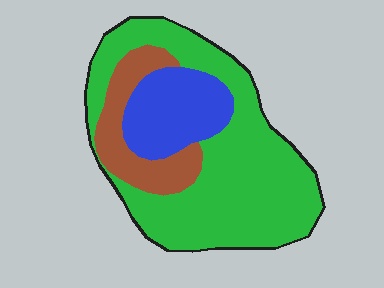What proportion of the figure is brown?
Brown covers roughly 15% of the figure.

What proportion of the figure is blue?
Blue takes up about one fifth (1/5) of the figure.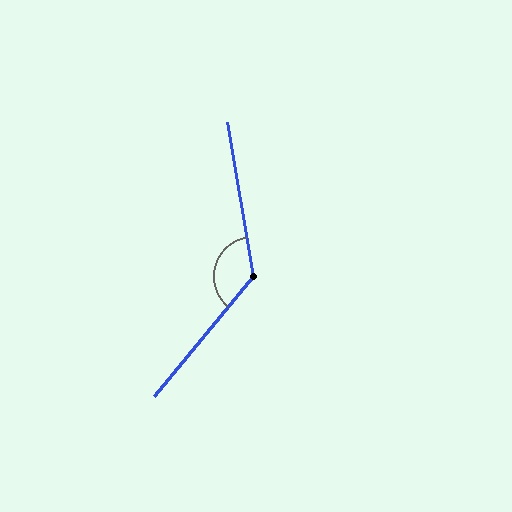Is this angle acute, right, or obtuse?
It is obtuse.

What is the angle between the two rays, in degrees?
Approximately 131 degrees.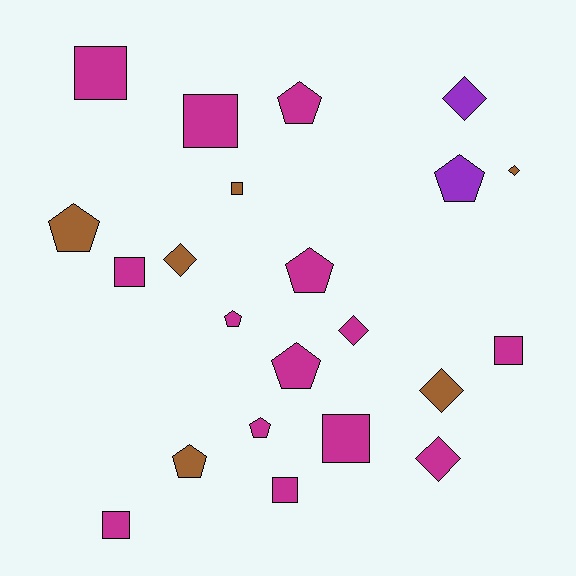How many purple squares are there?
There are no purple squares.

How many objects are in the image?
There are 22 objects.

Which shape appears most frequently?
Pentagon, with 8 objects.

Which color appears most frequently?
Magenta, with 14 objects.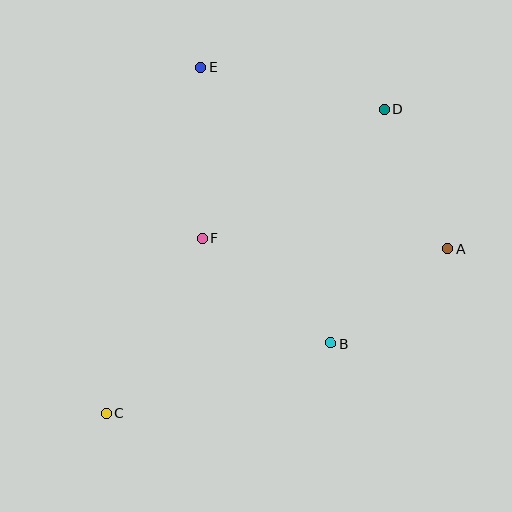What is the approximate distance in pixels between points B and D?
The distance between B and D is approximately 240 pixels.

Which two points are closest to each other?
Points A and B are closest to each other.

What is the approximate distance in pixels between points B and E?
The distance between B and E is approximately 306 pixels.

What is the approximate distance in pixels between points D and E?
The distance between D and E is approximately 188 pixels.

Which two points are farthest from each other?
Points C and D are farthest from each other.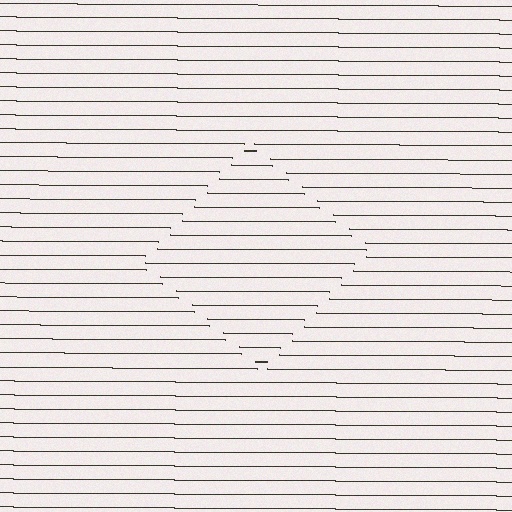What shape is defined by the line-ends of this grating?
An illusory square. The interior of the shape contains the same grating, shifted by half a period — the contour is defined by the phase discontinuity where line-ends from the inner and outer gratings abut.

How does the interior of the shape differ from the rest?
The interior of the shape contains the same grating, shifted by half a period — the contour is defined by the phase discontinuity where line-ends from the inner and outer gratings abut.